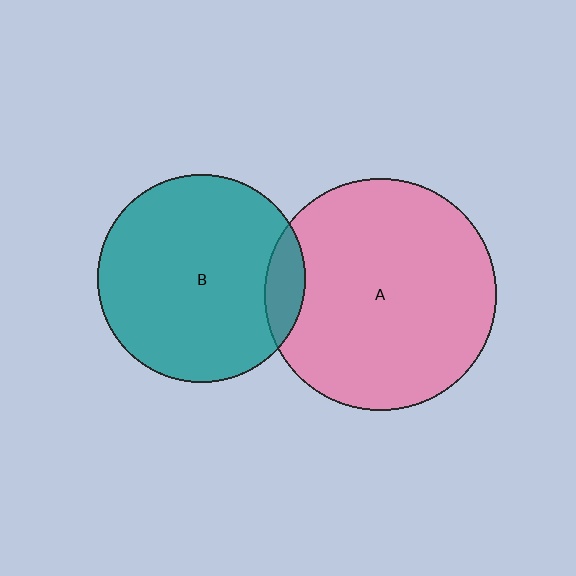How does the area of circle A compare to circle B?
Approximately 1.2 times.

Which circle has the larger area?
Circle A (pink).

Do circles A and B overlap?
Yes.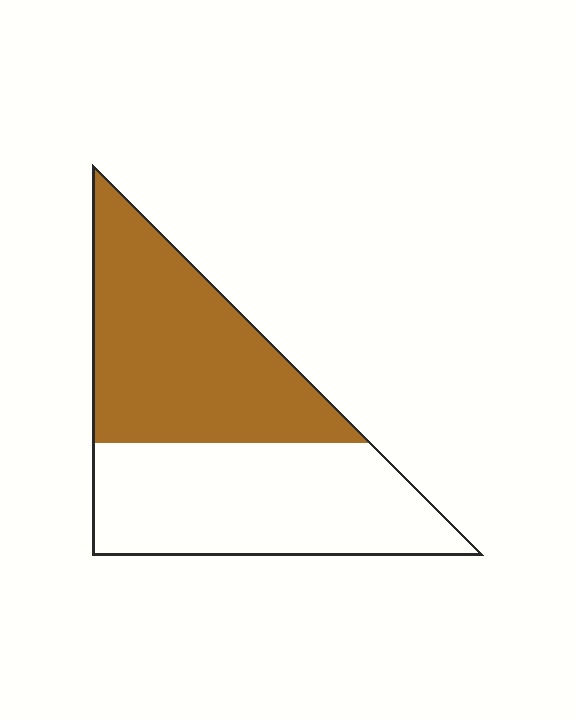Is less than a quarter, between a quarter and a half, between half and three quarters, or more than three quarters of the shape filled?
Between half and three quarters.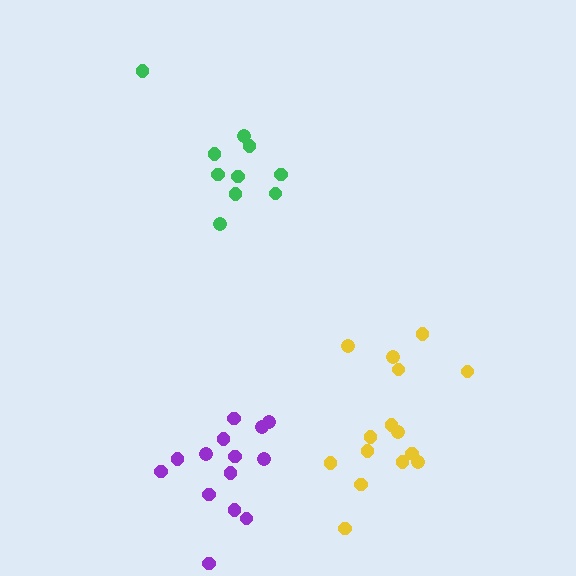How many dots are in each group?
Group 1: 14 dots, Group 2: 10 dots, Group 3: 15 dots (39 total).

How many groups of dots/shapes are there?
There are 3 groups.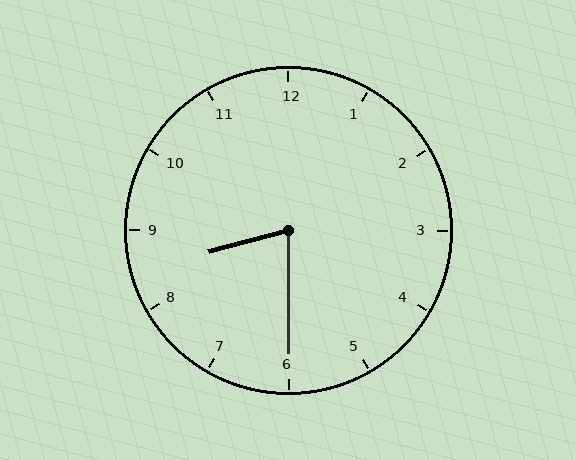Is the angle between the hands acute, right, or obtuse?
It is acute.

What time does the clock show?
8:30.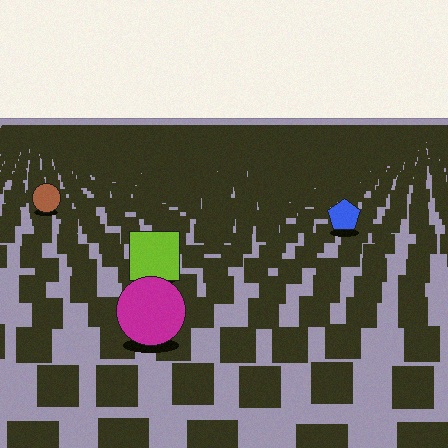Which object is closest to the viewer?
The magenta circle is closest. The texture marks near it are larger and more spread out.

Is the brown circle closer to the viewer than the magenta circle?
No. The magenta circle is closer — you can tell from the texture gradient: the ground texture is coarser near it.